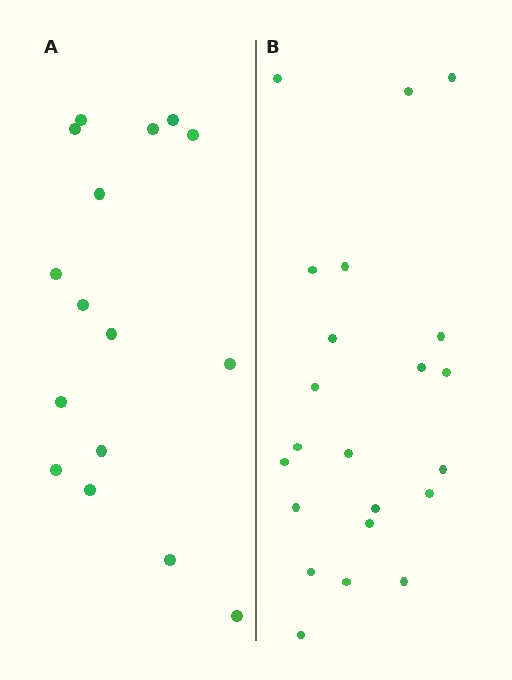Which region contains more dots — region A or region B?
Region B (the right region) has more dots.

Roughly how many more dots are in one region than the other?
Region B has about 6 more dots than region A.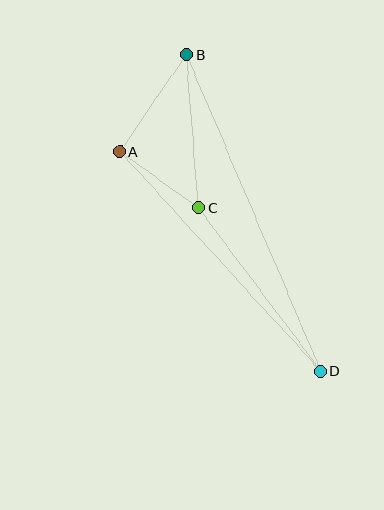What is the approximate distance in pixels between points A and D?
The distance between A and D is approximately 298 pixels.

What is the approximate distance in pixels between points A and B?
The distance between A and B is approximately 118 pixels.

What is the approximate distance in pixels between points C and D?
The distance between C and D is approximately 204 pixels.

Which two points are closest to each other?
Points A and C are closest to each other.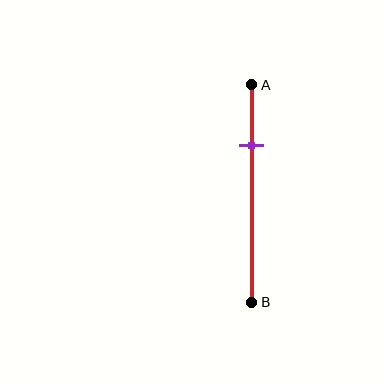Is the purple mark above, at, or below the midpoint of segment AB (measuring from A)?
The purple mark is above the midpoint of segment AB.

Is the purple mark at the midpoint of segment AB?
No, the mark is at about 30% from A, not at the 50% midpoint.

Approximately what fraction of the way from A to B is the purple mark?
The purple mark is approximately 30% of the way from A to B.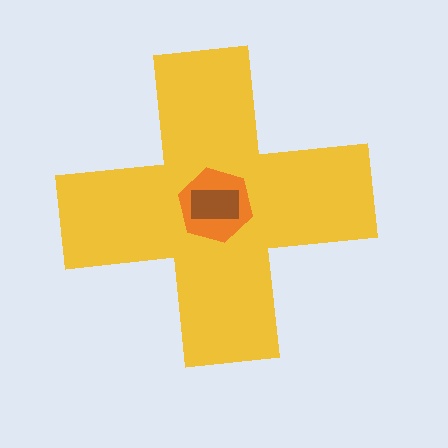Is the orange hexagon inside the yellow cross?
Yes.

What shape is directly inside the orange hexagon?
The brown rectangle.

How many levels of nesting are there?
3.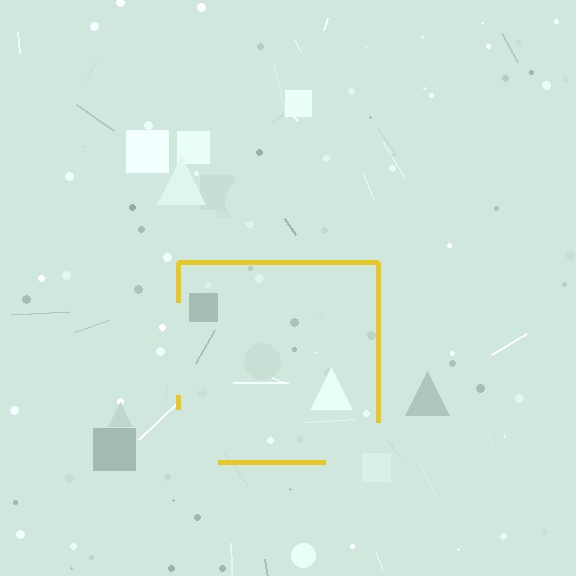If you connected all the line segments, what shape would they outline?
They would outline a square.